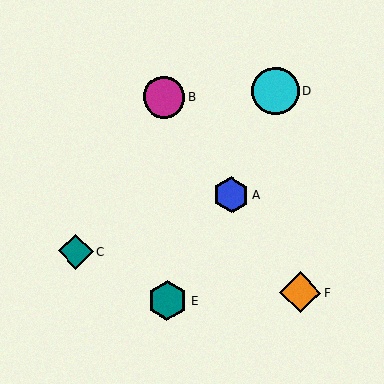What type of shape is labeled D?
Shape D is a cyan circle.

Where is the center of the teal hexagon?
The center of the teal hexagon is at (167, 301).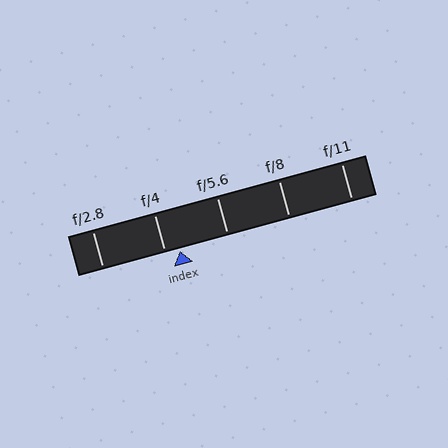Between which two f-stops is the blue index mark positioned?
The index mark is between f/4 and f/5.6.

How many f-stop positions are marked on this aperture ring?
There are 5 f-stop positions marked.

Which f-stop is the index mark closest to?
The index mark is closest to f/4.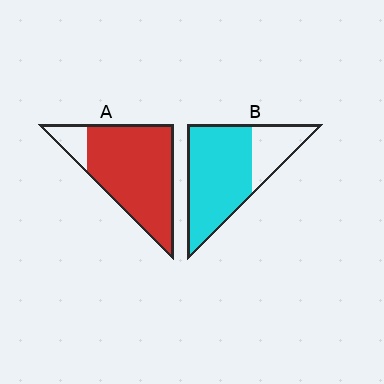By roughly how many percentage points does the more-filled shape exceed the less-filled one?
By roughly 15 percentage points (A over B).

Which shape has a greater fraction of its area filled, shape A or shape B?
Shape A.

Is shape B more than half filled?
Yes.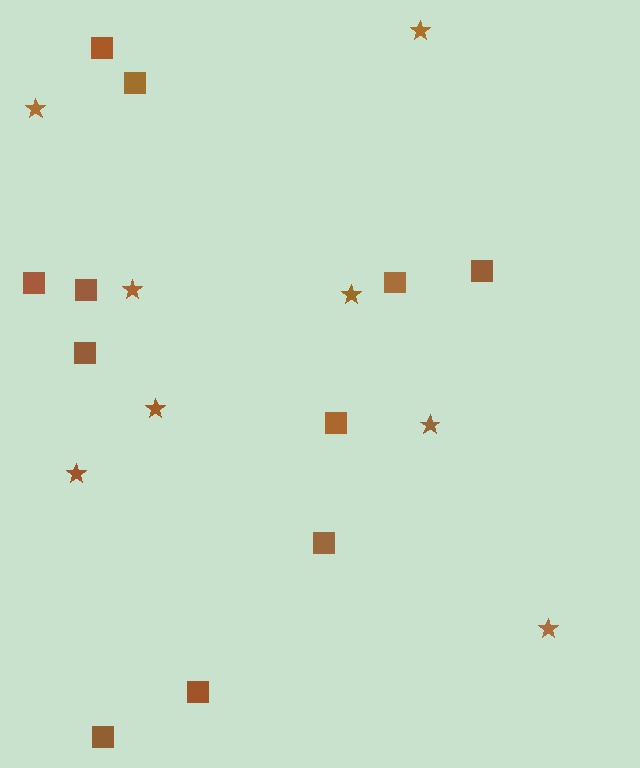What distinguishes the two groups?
There are 2 groups: one group of squares (11) and one group of stars (8).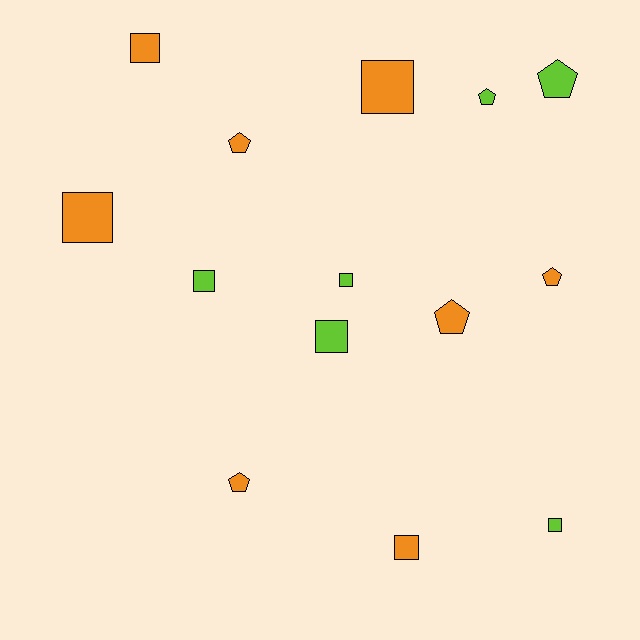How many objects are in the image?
There are 14 objects.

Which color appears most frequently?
Orange, with 8 objects.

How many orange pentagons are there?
There are 4 orange pentagons.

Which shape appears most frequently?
Square, with 8 objects.